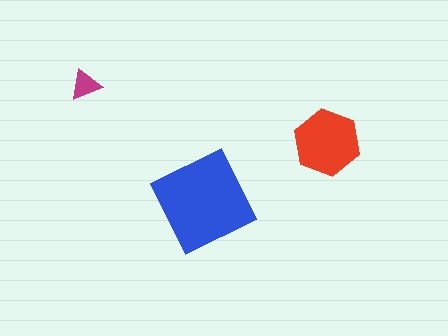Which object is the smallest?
The magenta triangle.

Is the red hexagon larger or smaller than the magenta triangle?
Larger.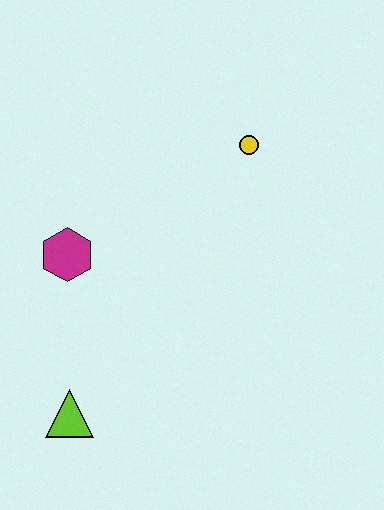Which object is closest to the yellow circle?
The magenta hexagon is closest to the yellow circle.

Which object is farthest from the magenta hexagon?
The yellow circle is farthest from the magenta hexagon.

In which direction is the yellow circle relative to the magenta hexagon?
The yellow circle is to the right of the magenta hexagon.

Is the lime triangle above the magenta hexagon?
No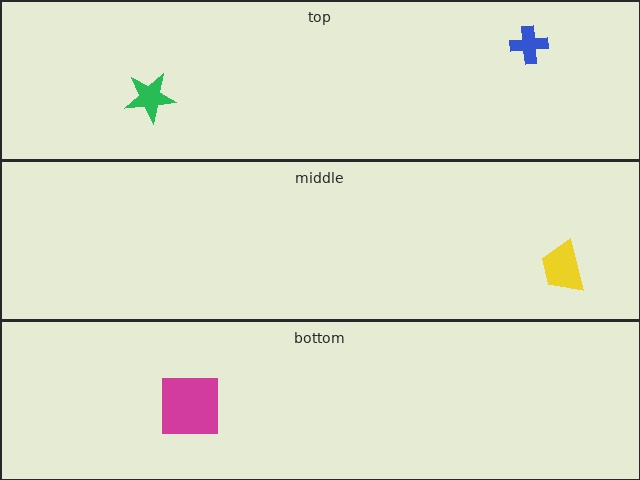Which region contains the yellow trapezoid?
The middle region.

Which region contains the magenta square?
The bottom region.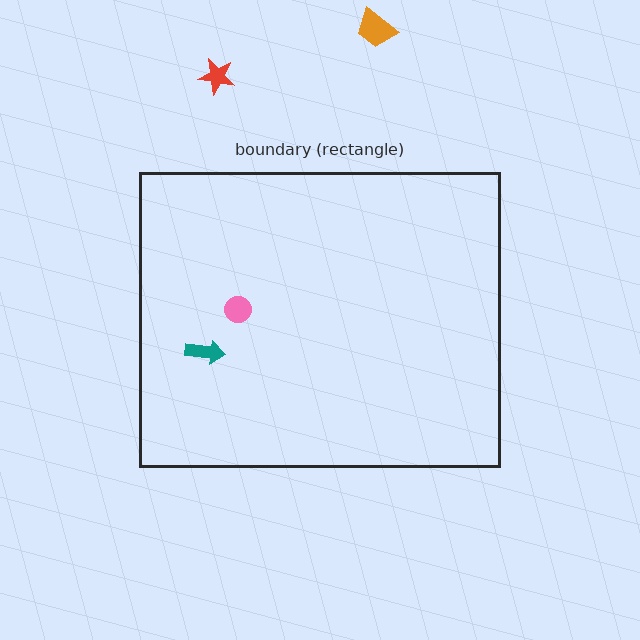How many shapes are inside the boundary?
2 inside, 2 outside.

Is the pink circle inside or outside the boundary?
Inside.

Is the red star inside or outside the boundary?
Outside.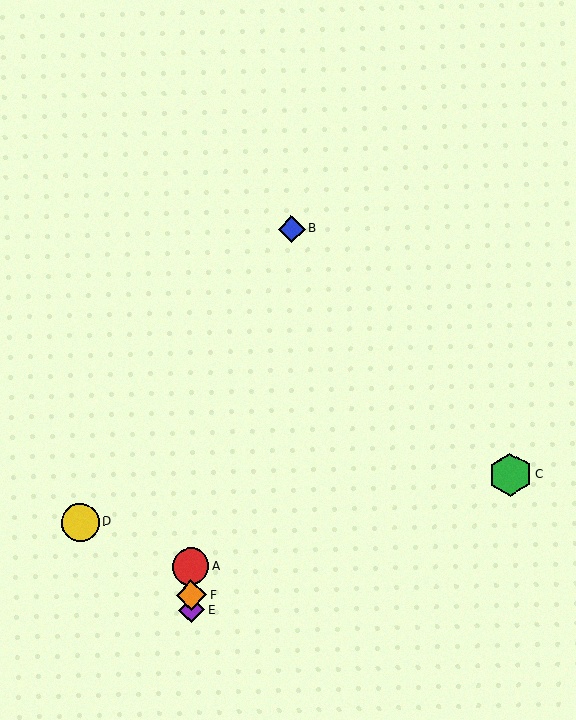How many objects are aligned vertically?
3 objects (A, E, F) are aligned vertically.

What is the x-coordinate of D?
Object D is at x≈80.